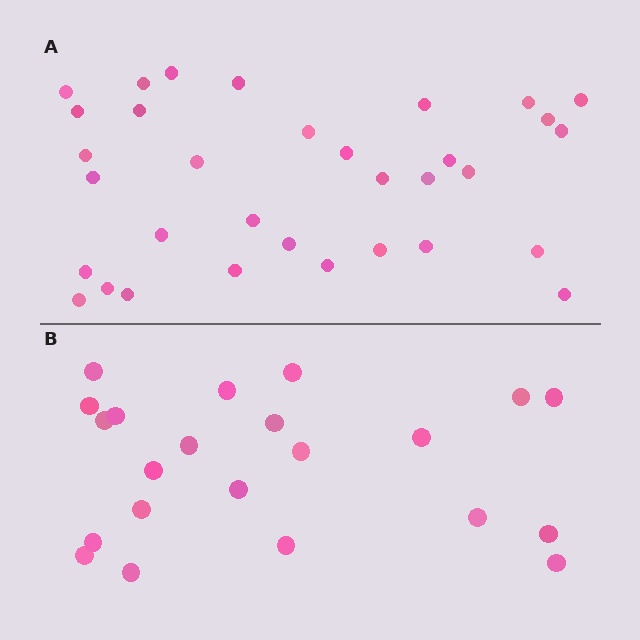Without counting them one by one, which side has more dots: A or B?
Region A (the top region) has more dots.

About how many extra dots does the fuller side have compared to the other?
Region A has roughly 12 or so more dots than region B.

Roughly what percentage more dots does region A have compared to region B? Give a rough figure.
About 50% more.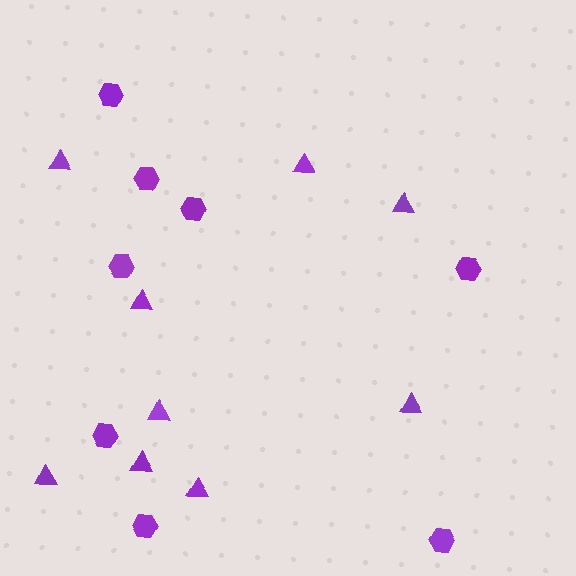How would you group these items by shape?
There are 2 groups: one group of triangles (9) and one group of hexagons (8).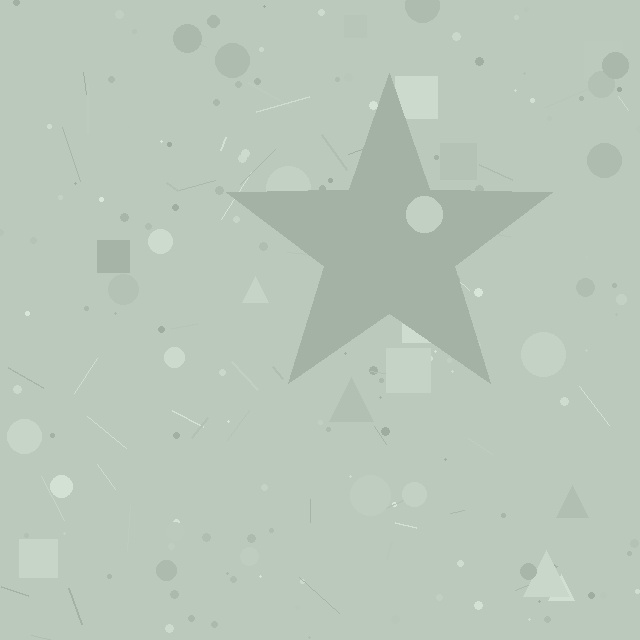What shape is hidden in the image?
A star is hidden in the image.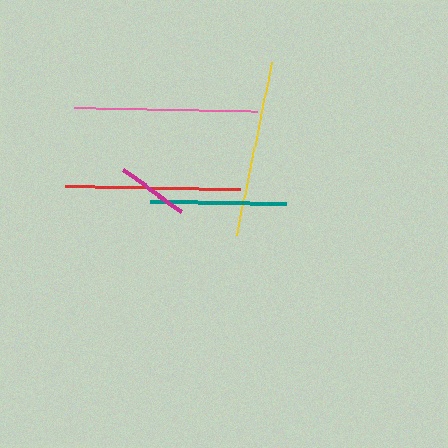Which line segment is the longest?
The pink line is the longest at approximately 182 pixels.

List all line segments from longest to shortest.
From longest to shortest: pink, yellow, red, teal, magenta.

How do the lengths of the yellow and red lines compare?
The yellow and red lines are approximately the same length.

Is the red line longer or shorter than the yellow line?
The yellow line is longer than the red line.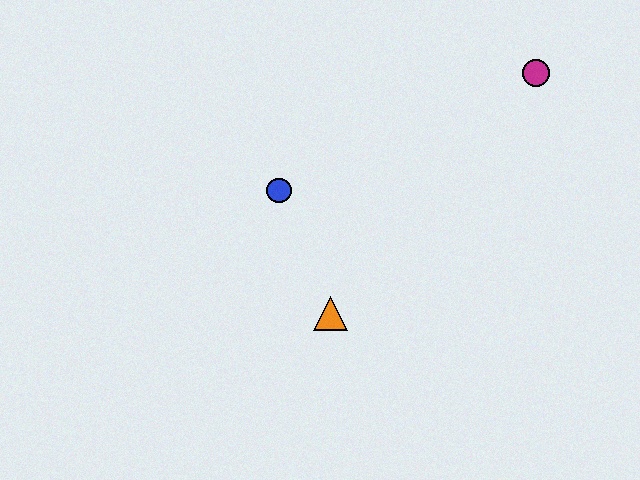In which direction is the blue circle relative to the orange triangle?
The blue circle is above the orange triangle.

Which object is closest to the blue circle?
The orange triangle is closest to the blue circle.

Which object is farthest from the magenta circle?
The orange triangle is farthest from the magenta circle.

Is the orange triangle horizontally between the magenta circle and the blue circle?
Yes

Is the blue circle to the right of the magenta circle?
No